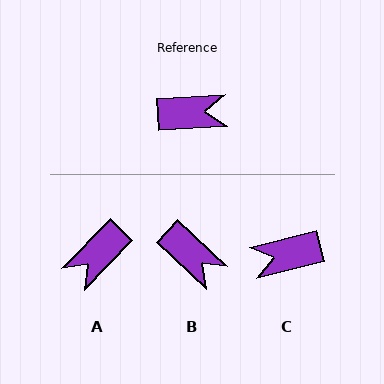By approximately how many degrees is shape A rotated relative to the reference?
Approximately 138 degrees clockwise.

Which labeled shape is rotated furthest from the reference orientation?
C, about 169 degrees away.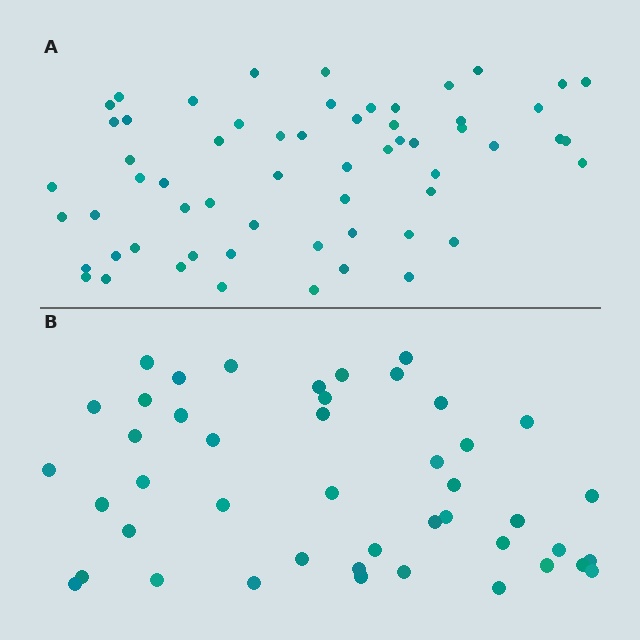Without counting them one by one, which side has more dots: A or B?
Region A (the top region) has more dots.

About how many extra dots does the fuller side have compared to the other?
Region A has approximately 15 more dots than region B.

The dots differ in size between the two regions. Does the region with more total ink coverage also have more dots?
No. Region B has more total ink coverage because its dots are larger, but region A actually contains more individual dots. Total area can be misleading — the number of items is what matters here.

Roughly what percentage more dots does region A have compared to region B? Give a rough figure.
About 35% more.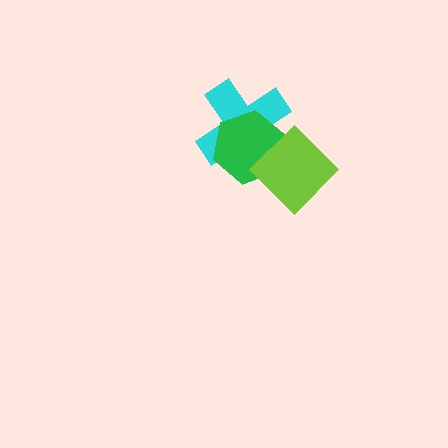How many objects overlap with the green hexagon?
2 objects overlap with the green hexagon.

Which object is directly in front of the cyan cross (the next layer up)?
The green hexagon is directly in front of the cyan cross.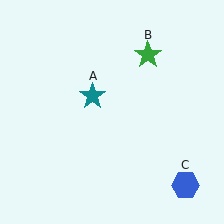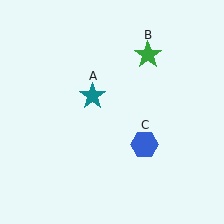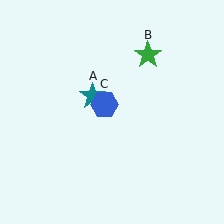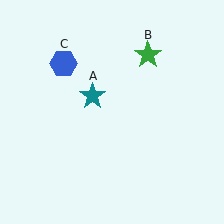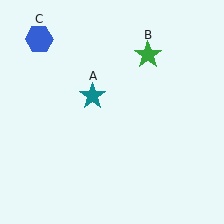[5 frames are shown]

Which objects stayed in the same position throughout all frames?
Teal star (object A) and green star (object B) remained stationary.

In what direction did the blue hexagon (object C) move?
The blue hexagon (object C) moved up and to the left.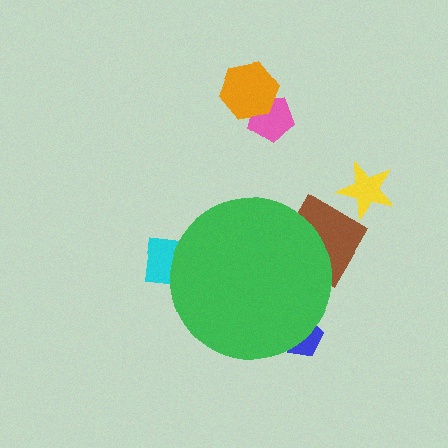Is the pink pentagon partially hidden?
No, the pink pentagon is fully visible.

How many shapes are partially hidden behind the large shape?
3 shapes are partially hidden.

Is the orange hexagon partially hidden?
No, the orange hexagon is fully visible.